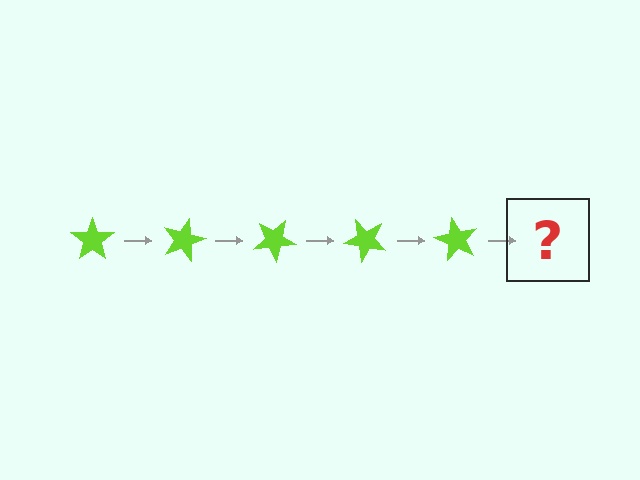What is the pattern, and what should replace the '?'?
The pattern is that the star rotates 15 degrees each step. The '?' should be a lime star rotated 75 degrees.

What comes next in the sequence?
The next element should be a lime star rotated 75 degrees.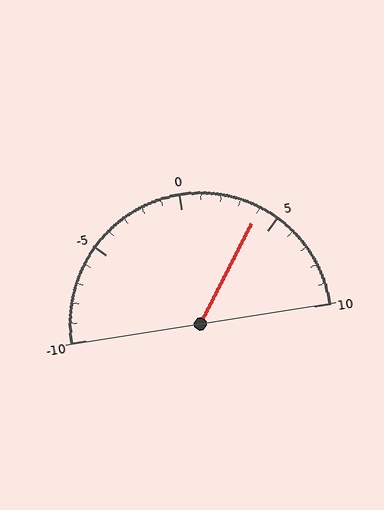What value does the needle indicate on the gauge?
The needle indicates approximately 4.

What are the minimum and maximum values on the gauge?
The gauge ranges from -10 to 10.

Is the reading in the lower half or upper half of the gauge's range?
The reading is in the upper half of the range (-10 to 10).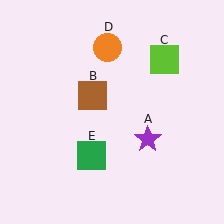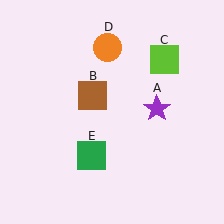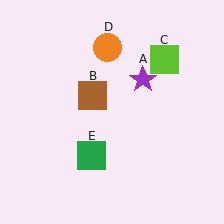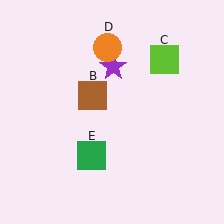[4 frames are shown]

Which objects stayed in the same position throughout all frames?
Brown square (object B) and lime square (object C) and orange circle (object D) and green square (object E) remained stationary.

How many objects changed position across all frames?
1 object changed position: purple star (object A).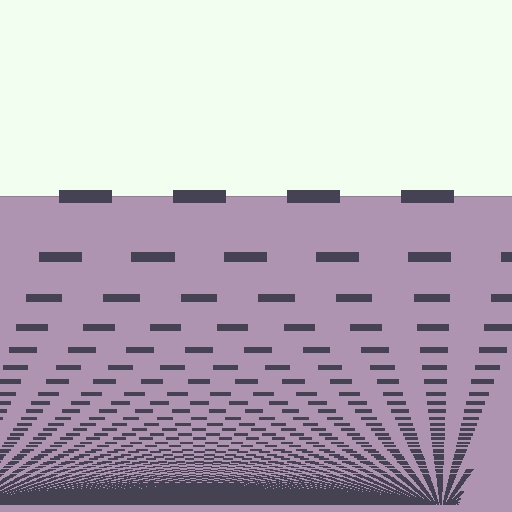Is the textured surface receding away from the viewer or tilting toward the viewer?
The surface appears to tilt toward the viewer. Texture elements get larger and sparser toward the top.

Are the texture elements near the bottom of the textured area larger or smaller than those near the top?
Smaller. The gradient is inverted — elements near the bottom are smaller and denser.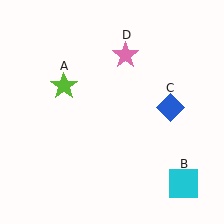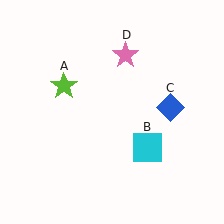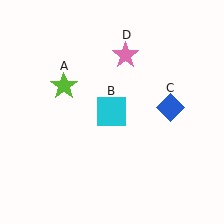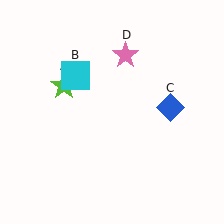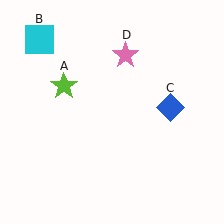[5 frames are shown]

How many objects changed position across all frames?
1 object changed position: cyan square (object B).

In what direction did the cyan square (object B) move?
The cyan square (object B) moved up and to the left.